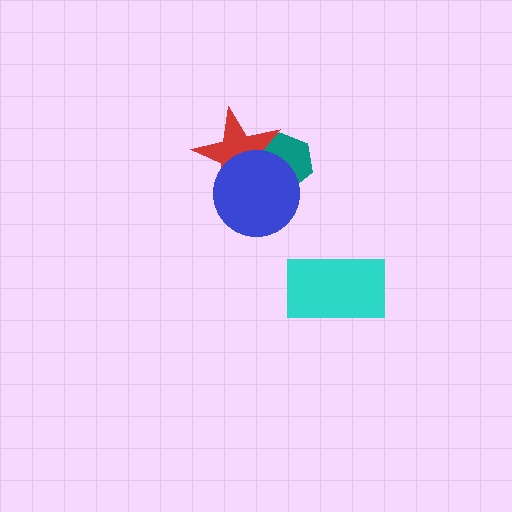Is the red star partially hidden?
Yes, it is partially covered by another shape.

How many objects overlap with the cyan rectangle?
0 objects overlap with the cyan rectangle.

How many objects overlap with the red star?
2 objects overlap with the red star.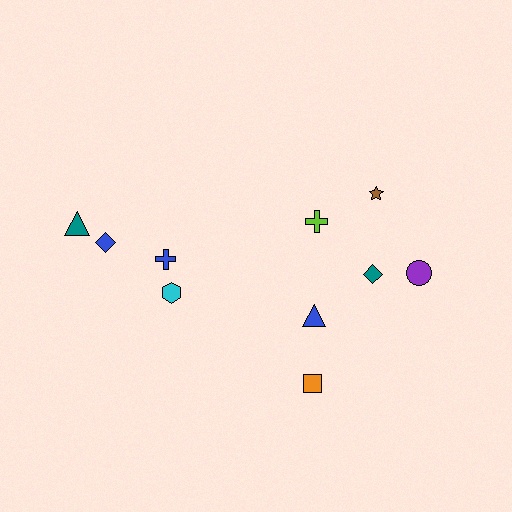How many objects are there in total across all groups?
There are 10 objects.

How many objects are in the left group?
There are 4 objects.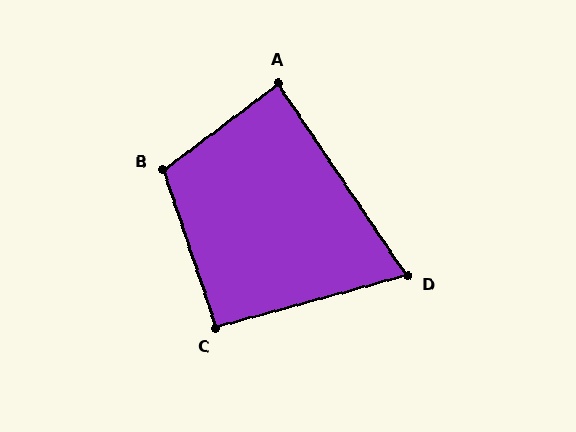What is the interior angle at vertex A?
Approximately 87 degrees (approximately right).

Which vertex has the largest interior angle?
B, at approximately 108 degrees.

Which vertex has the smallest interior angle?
D, at approximately 72 degrees.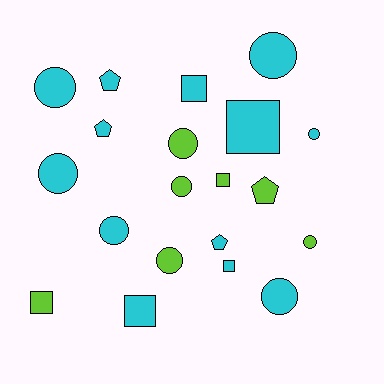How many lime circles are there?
There are 4 lime circles.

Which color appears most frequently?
Cyan, with 13 objects.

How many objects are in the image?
There are 20 objects.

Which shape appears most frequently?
Circle, with 10 objects.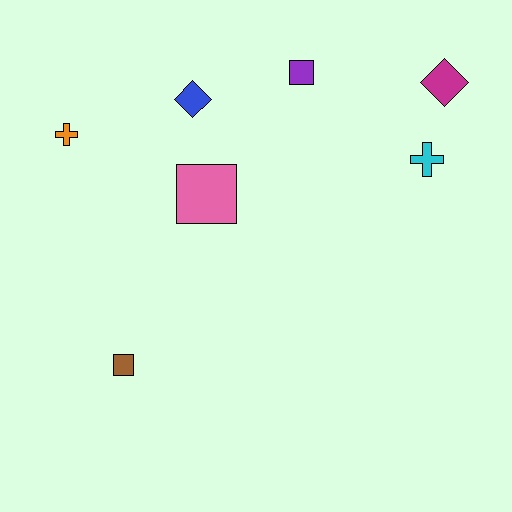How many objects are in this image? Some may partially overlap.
There are 7 objects.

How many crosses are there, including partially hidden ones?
There are 2 crosses.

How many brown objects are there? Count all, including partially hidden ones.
There is 1 brown object.